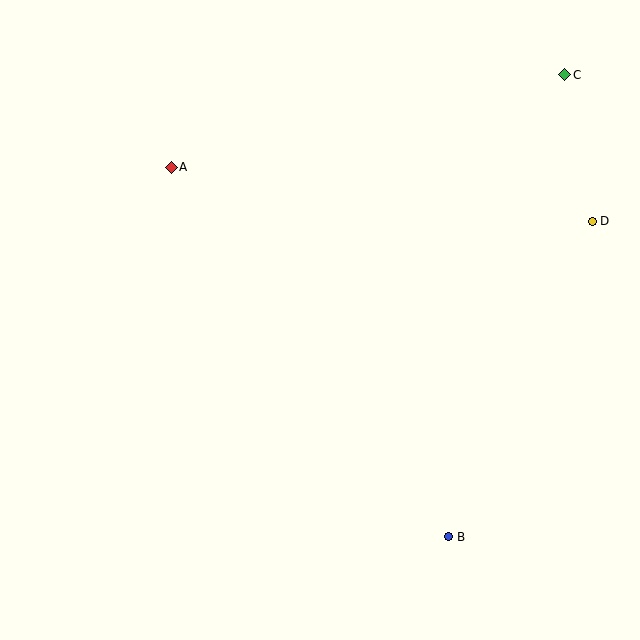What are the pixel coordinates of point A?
Point A is at (171, 167).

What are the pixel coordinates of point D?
Point D is at (592, 221).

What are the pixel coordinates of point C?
Point C is at (565, 75).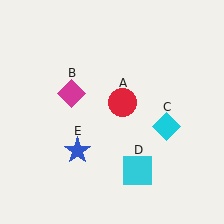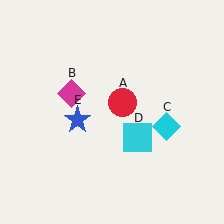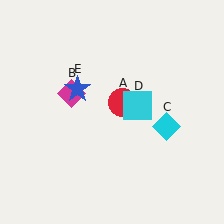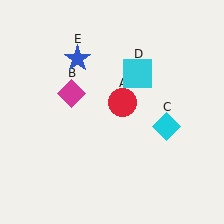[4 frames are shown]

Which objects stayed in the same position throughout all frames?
Red circle (object A) and magenta diamond (object B) and cyan diamond (object C) remained stationary.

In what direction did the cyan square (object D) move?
The cyan square (object D) moved up.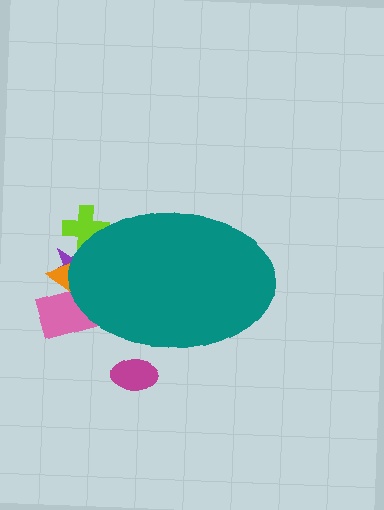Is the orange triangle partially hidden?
Yes, the orange triangle is partially hidden behind the teal ellipse.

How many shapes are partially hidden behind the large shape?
5 shapes are partially hidden.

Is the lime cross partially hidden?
Yes, the lime cross is partially hidden behind the teal ellipse.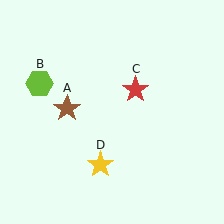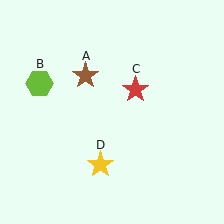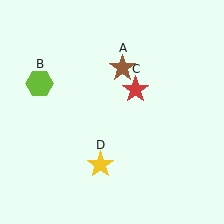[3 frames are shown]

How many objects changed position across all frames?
1 object changed position: brown star (object A).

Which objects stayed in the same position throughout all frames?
Lime hexagon (object B) and red star (object C) and yellow star (object D) remained stationary.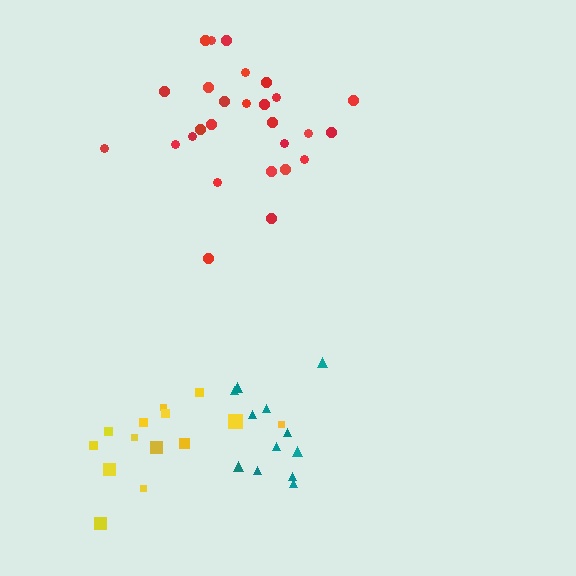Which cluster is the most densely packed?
Teal.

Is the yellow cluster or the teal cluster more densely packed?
Teal.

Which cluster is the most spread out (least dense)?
Yellow.